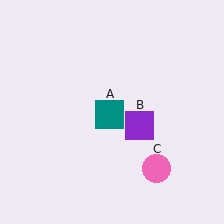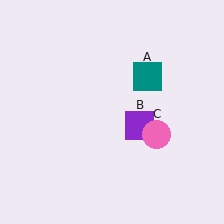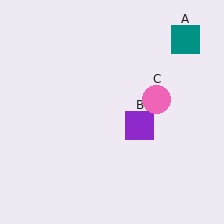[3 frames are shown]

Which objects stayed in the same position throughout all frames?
Purple square (object B) remained stationary.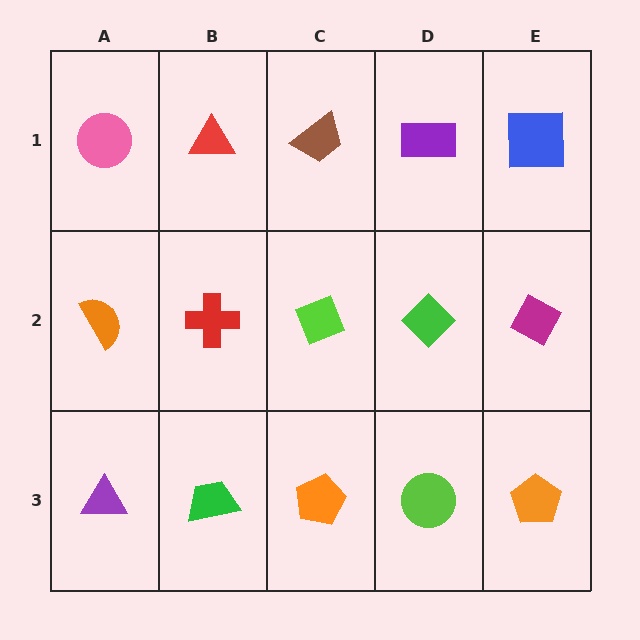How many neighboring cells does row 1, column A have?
2.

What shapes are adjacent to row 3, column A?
An orange semicircle (row 2, column A), a green trapezoid (row 3, column B).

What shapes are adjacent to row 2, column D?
A purple rectangle (row 1, column D), a lime circle (row 3, column D), a lime diamond (row 2, column C), a magenta diamond (row 2, column E).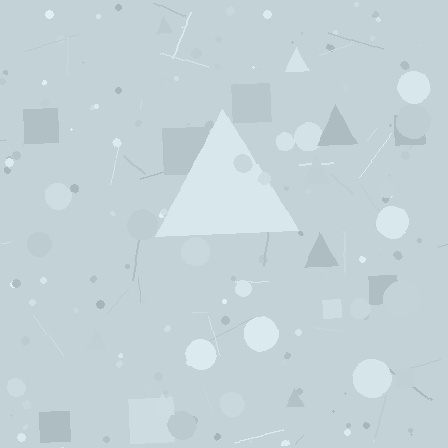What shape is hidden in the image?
A triangle is hidden in the image.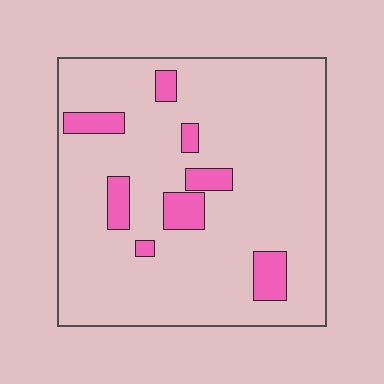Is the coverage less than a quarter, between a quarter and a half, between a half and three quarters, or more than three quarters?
Less than a quarter.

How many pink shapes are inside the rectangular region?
8.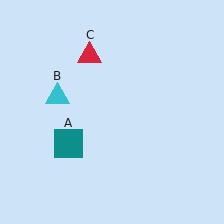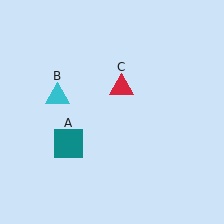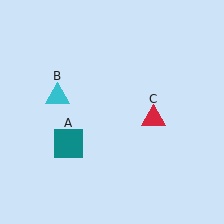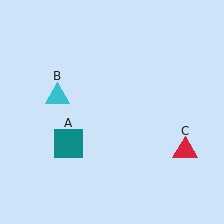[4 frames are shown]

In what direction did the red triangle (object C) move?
The red triangle (object C) moved down and to the right.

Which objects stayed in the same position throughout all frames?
Teal square (object A) and cyan triangle (object B) remained stationary.